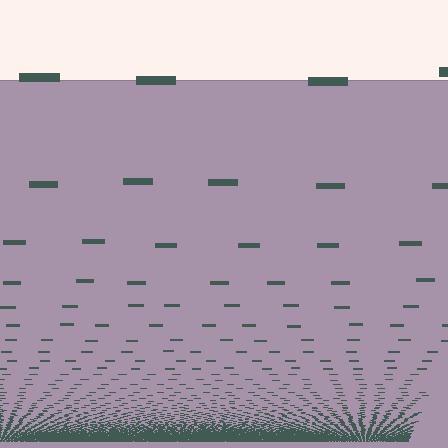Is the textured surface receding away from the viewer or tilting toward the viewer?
The surface appears to tilt toward the viewer. Texture elements get larger and sparser toward the top.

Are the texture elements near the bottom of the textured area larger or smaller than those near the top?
Smaller. The gradient is inverted — elements near the bottom are smaller and denser.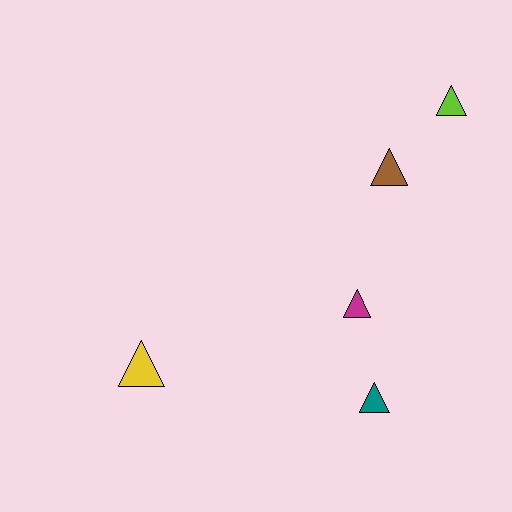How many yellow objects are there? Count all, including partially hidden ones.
There is 1 yellow object.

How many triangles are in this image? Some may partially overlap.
There are 5 triangles.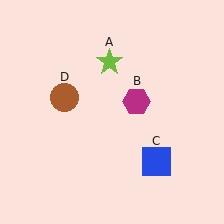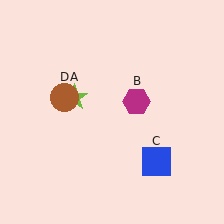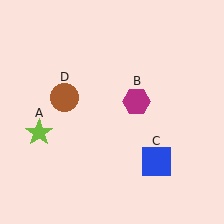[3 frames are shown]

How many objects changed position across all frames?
1 object changed position: lime star (object A).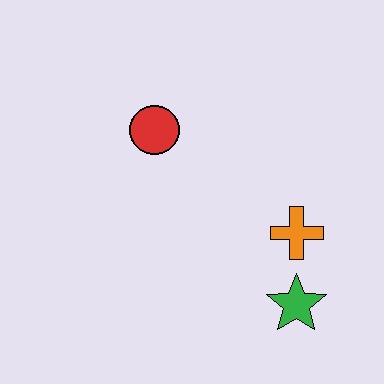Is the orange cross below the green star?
No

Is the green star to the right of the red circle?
Yes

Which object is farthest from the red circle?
The green star is farthest from the red circle.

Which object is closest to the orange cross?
The green star is closest to the orange cross.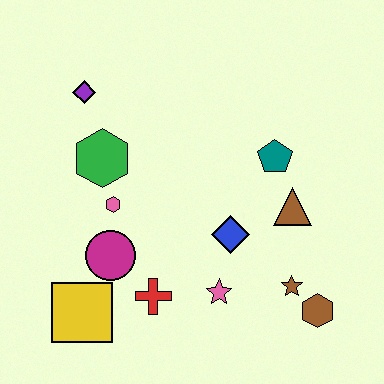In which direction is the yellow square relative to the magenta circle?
The yellow square is below the magenta circle.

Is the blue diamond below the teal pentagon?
Yes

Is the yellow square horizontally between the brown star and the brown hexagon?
No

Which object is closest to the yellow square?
The magenta circle is closest to the yellow square.